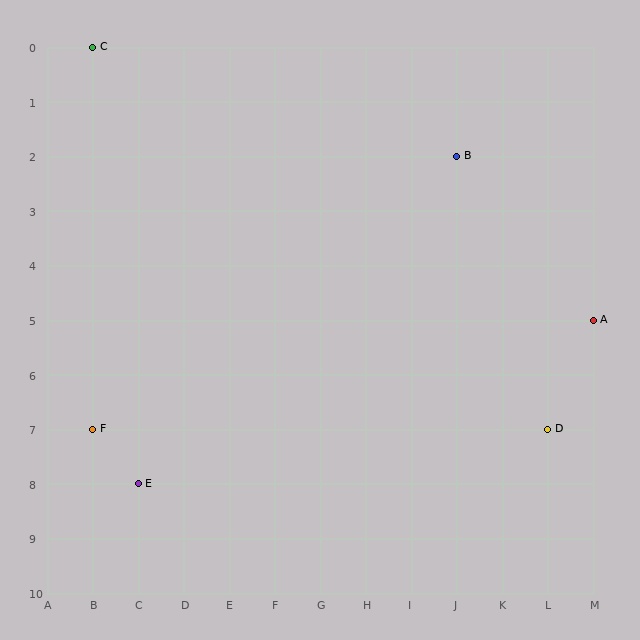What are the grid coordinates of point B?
Point B is at grid coordinates (J, 2).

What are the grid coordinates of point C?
Point C is at grid coordinates (B, 0).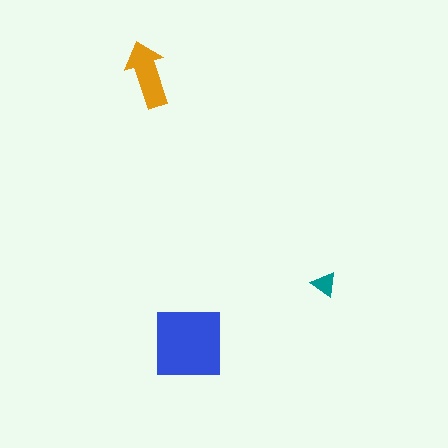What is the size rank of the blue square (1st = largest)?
1st.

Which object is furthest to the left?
The orange arrow is leftmost.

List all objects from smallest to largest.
The teal triangle, the orange arrow, the blue square.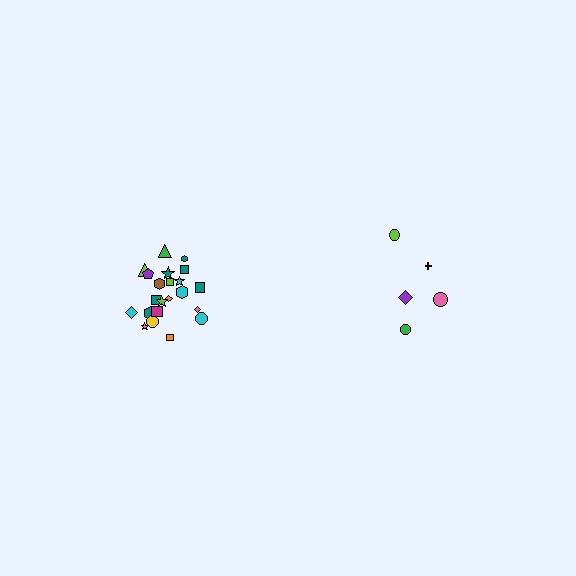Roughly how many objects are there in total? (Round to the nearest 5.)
Roughly 25 objects in total.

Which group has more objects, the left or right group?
The left group.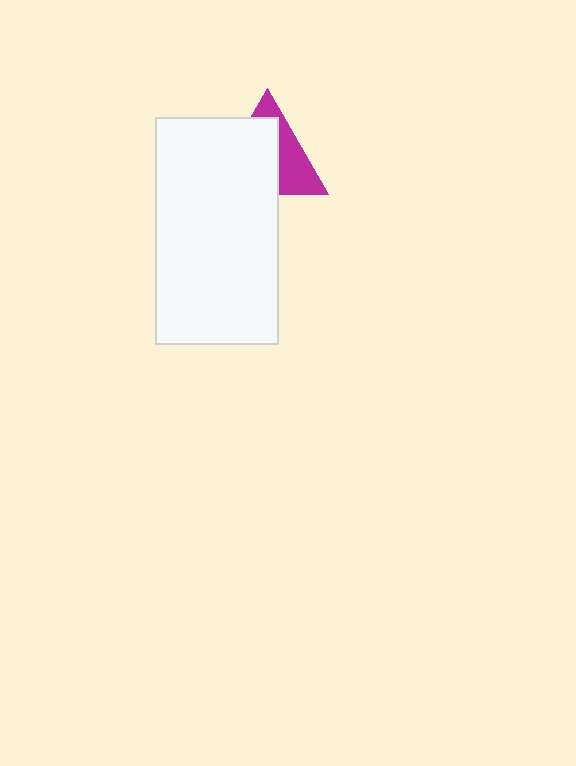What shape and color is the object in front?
The object in front is a white rectangle.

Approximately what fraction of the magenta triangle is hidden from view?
Roughly 60% of the magenta triangle is hidden behind the white rectangle.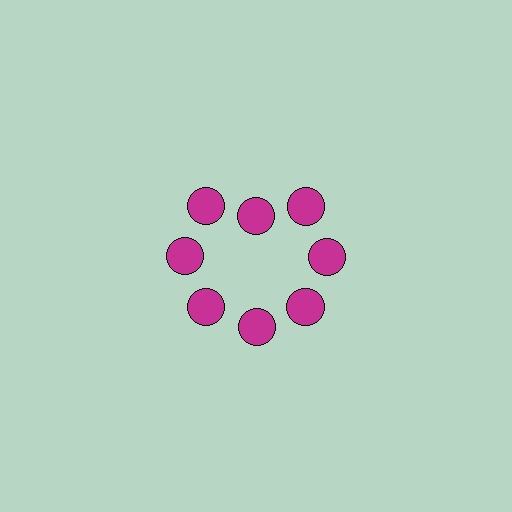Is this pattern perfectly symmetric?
No. The 8 magenta circles are arranged in a ring, but one element near the 12 o'clock position is pulled inward toward the center, breaking the 8-fold rotational symmetry.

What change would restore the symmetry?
The symmetry would be restored by moving it outward, back onto the ring so that all 8 circles sit at equal angles and equal distance from the center.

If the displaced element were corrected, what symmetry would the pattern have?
It would have 8-fold rotational symmetry — the pattern would map onto itself every 45 degrees.